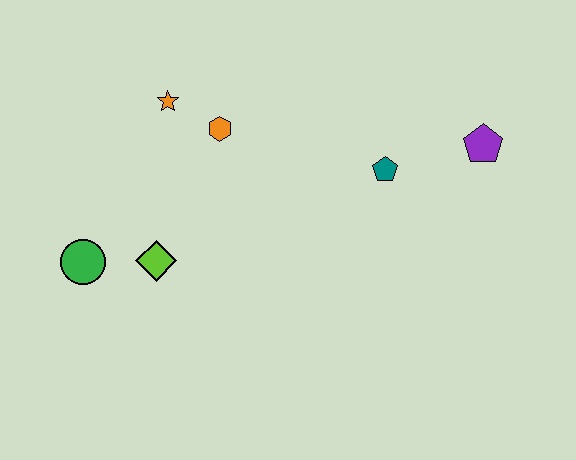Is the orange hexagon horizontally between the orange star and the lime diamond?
No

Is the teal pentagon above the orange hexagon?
No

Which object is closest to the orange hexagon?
The orange star is closest to the orange hexagon.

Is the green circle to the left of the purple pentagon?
Yes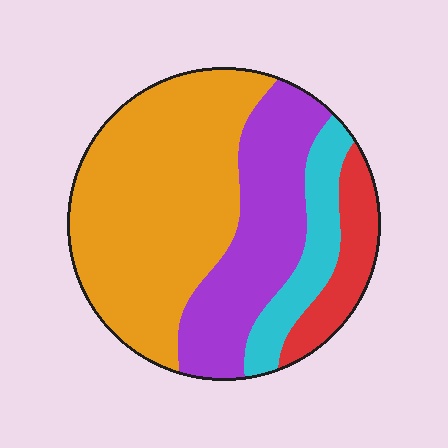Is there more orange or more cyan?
Orange.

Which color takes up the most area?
Orange, at roughly 50%.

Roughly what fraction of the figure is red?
Red takes up about one tenth (1/10) of the figure.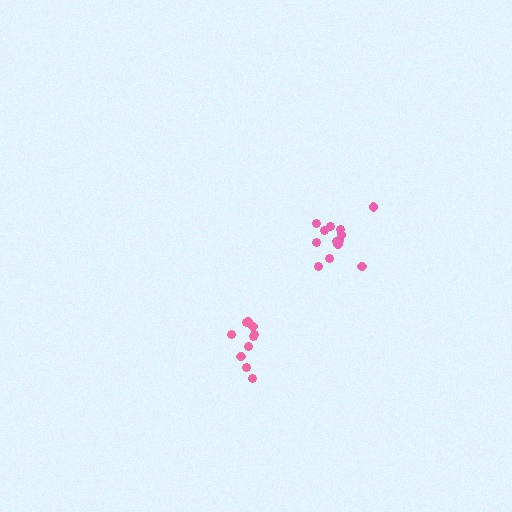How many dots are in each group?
Group 1: 13 dots, Group 2: 10 dots (23 total).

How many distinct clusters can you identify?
There are 2 distinct clusters.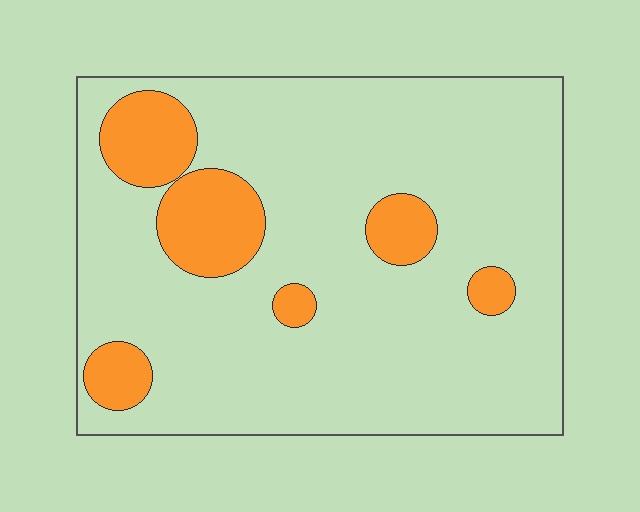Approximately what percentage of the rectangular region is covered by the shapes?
Approximately 15%.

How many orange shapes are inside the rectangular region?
6.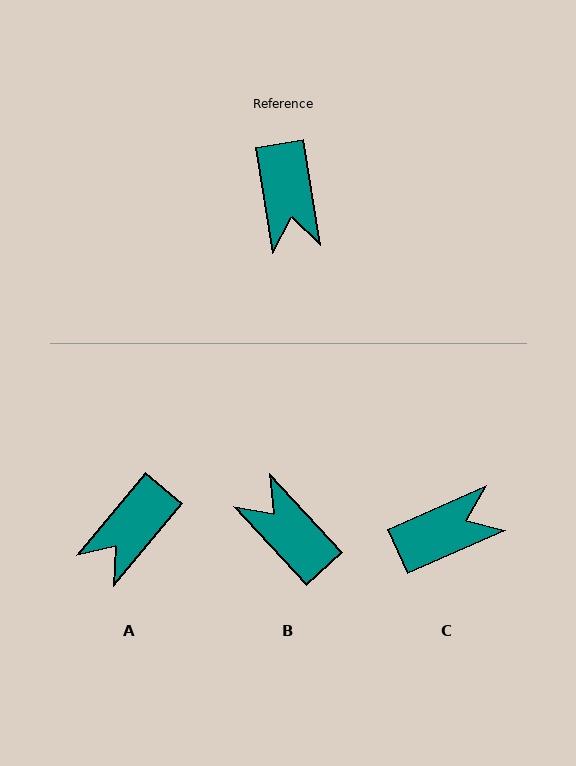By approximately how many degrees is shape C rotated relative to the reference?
Approximately 105 degrees counter-clockwise.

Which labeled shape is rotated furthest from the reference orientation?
B, about 146 degrees away.